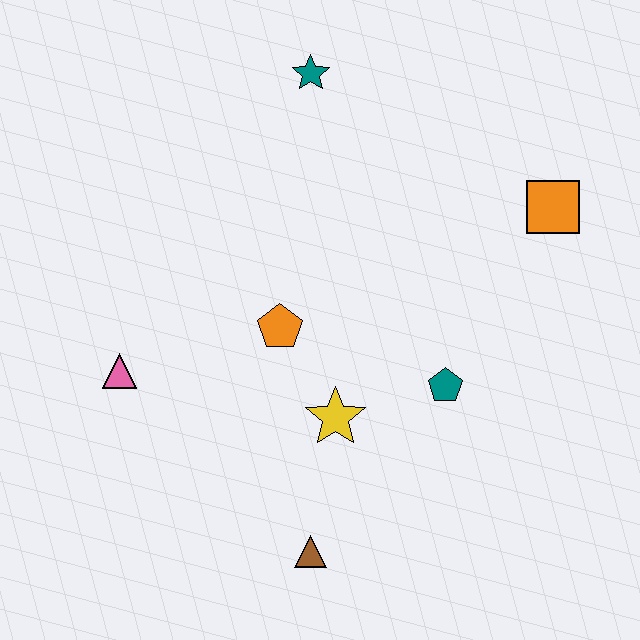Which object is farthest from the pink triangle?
The orange square is farthest from the pink triangle.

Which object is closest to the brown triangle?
The yellow star is closest to the brown triangle.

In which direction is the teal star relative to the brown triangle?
The teal star is above the brown triangle.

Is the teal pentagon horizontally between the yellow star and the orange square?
Yes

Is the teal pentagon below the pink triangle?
Yes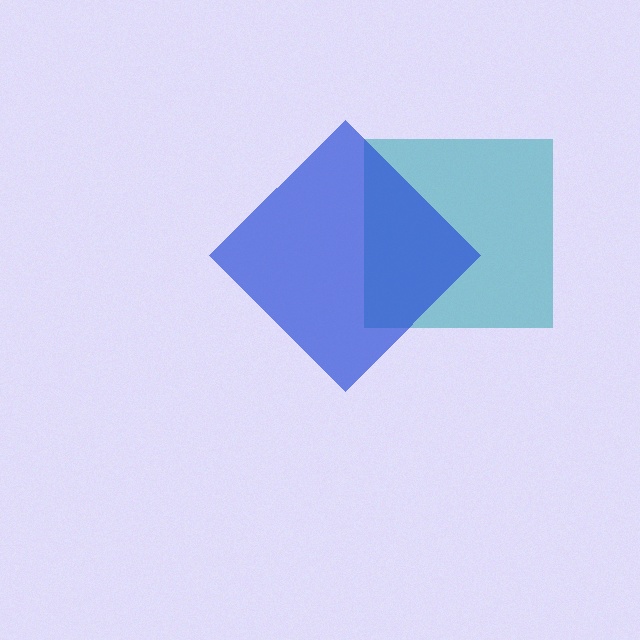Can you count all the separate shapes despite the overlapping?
Yes, there are 2 separate shapes.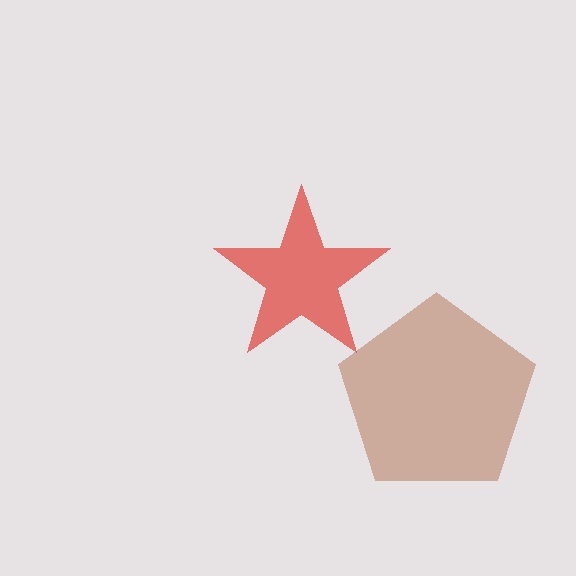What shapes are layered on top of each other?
The layered shapes are: a brown pentagon, a red star.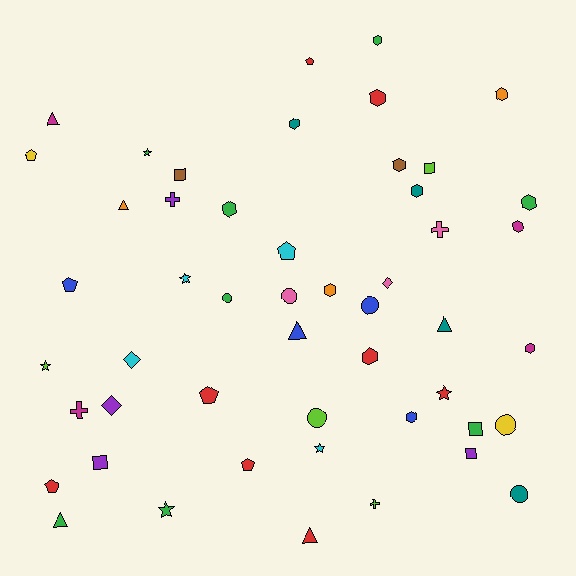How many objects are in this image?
There are 50 objects.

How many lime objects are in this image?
There are 4 lime objects.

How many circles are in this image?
There are 6 circles.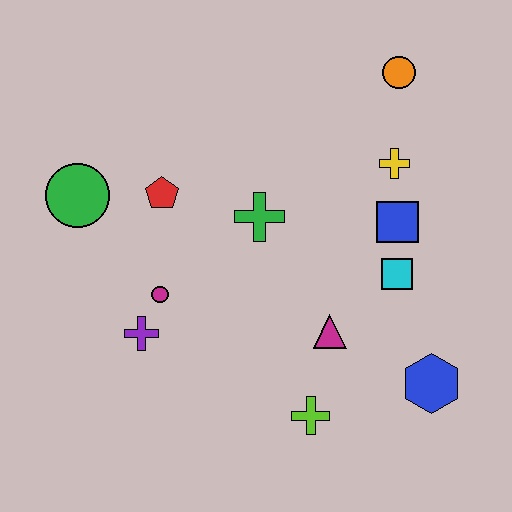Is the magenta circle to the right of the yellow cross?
No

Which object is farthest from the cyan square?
The green circle is farthest from the cyan square.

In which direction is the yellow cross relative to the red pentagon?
The yellow cross is to the right of the red pentagon.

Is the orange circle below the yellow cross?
No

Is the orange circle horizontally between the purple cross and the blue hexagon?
Yes